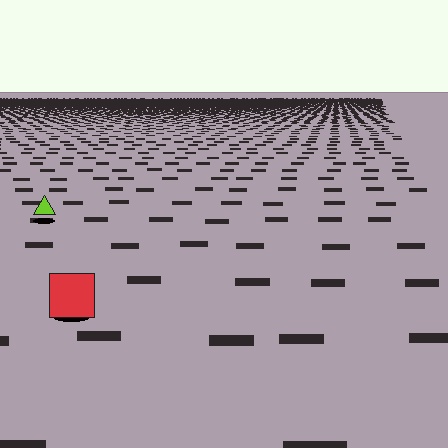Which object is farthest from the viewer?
The lime triangle is farthest from the viewer. It appears smaller and the ground texture around it is denser.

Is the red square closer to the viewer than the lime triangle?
Yes. The red square is closer — you can tell from the texture gradient: the ground texture is coarser near it.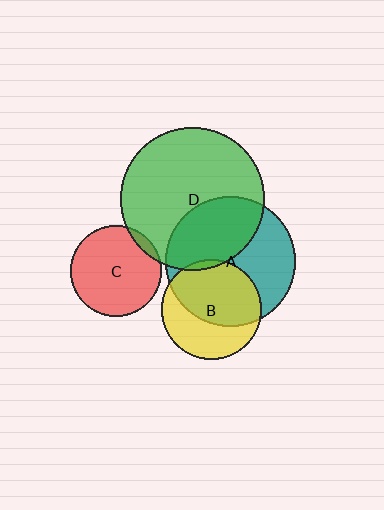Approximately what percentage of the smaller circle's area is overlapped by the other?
Approximately 55%.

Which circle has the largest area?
Circle D (green).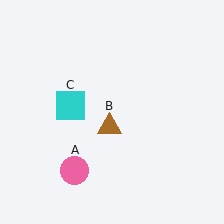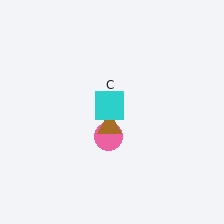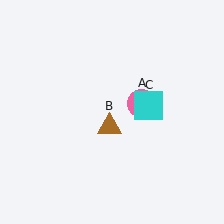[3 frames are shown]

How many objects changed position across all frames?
2 objects changed position: pink circle (object A), cyan square (object C).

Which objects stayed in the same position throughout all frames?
Brown triangle (object B) remained stationary.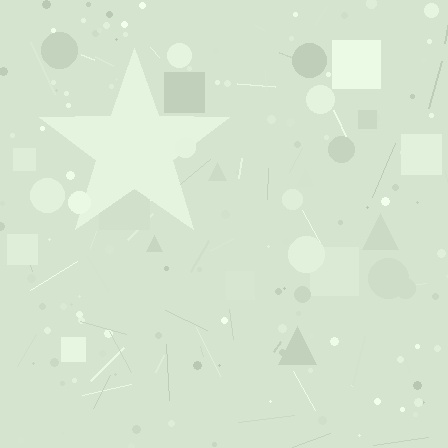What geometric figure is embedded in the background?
A star is embedded in the background.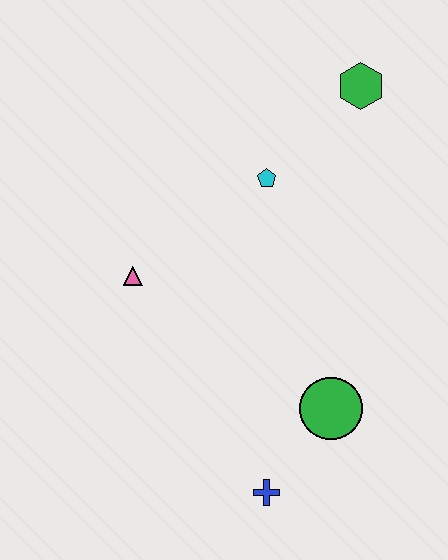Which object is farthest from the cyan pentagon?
The blue cross is farthest from the cyan pentagon.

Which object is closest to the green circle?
The blue cross is closest to the green circle.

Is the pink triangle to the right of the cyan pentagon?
No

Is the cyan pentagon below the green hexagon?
Yes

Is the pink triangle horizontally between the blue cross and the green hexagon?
No